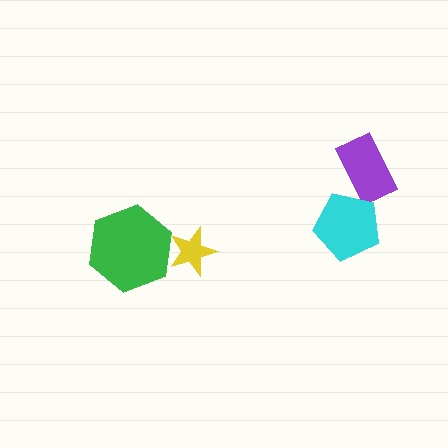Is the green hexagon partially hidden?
Yes, it is partially covered by another shape.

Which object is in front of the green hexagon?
The yellow star is in front of the green hexagon.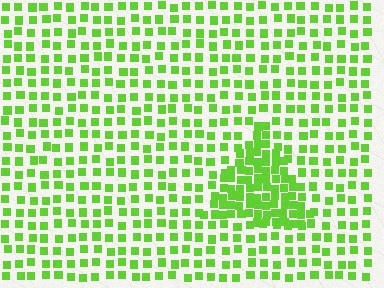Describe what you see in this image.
The image contains small lime elements arranged at two different densities. A triangle-shaped region is visible where the elements are more densely packed than the surrounding area.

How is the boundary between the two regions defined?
The boundary is defined by a change in element density (approximately 2.2x ratio). All elements are the same color, size, and shape.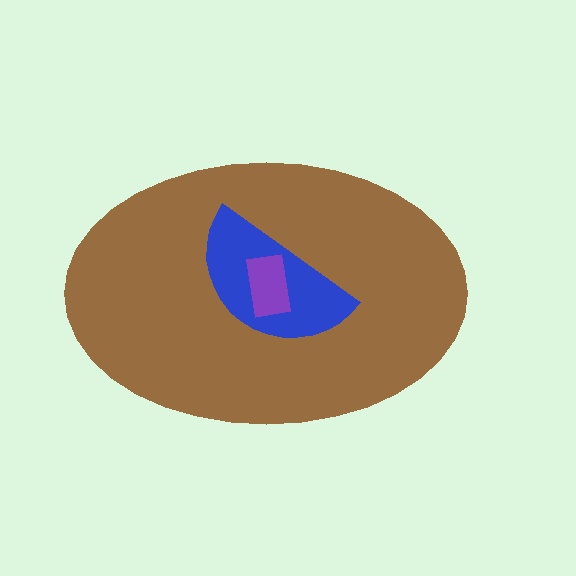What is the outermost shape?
The brown ellipse.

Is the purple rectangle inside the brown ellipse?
Yes.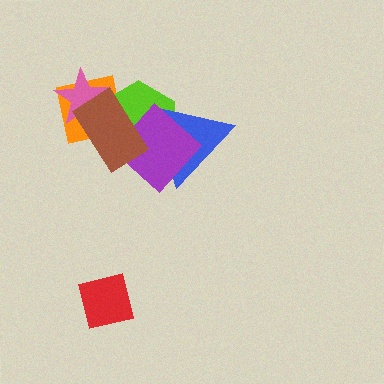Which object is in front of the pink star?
The brown rectangle is in front of the pink star.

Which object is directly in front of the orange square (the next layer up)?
The lime hexagon is directly in front of the orange square.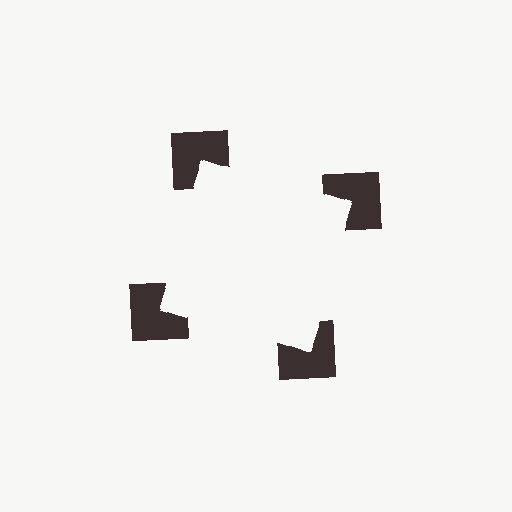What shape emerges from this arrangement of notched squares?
An illusory square — its edges are inferred from the aligned wedge cuts in the notched squares, not physically drawn.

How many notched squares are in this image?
There are 4 — one at each vertex of the illusory square.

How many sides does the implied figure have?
4 sides.